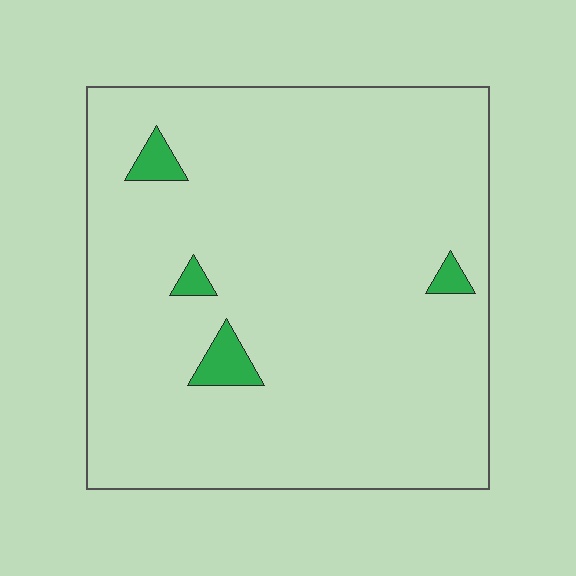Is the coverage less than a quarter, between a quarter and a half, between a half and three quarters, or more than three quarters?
Less than a quarter.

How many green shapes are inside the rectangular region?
4.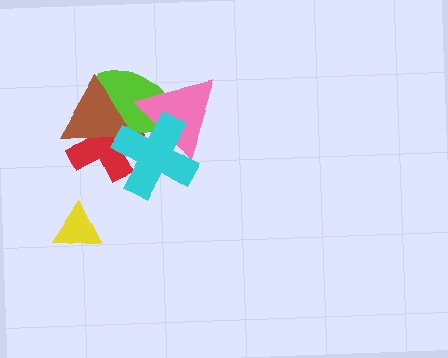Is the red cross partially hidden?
Yes, it is partially covered by another shape.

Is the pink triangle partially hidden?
Yes, it is partially covered by another shape.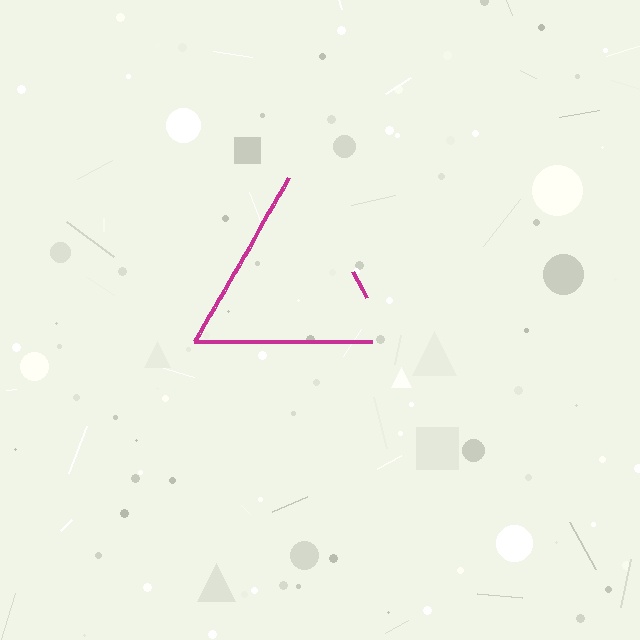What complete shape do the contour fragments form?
The contour fragments form a triangle.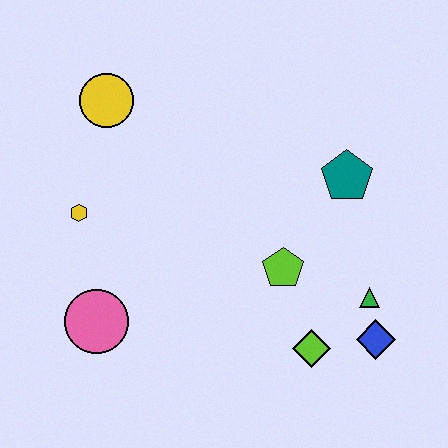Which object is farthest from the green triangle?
The yellow circle is farthest from the green triangle.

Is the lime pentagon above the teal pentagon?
No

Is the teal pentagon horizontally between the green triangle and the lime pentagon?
Yes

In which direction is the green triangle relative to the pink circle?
The green triangle is to the right of the pink circle.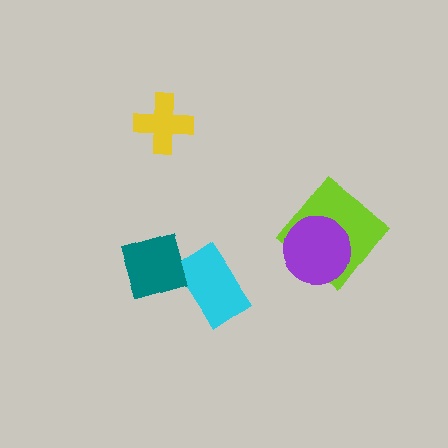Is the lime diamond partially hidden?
Yes, it is partially covered by another shape.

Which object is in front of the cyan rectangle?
The teal diamond is in front of the cyan rectangle.